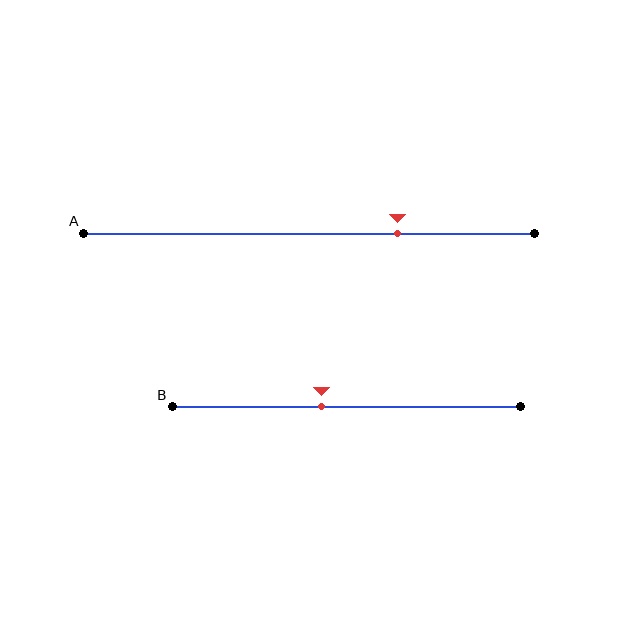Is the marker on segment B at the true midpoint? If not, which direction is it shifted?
No, the marker on segment B is shifted to the left by about 7% of the segment length.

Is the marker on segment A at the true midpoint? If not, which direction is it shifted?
No, the marker on segment A is shifted to the right by about 20% of the segment length.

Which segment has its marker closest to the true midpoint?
Segment B has its marker closest to the true midpoint.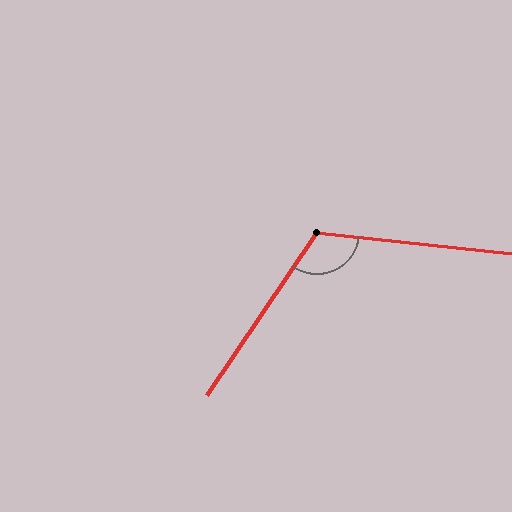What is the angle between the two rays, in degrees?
Approximately 118 degrees.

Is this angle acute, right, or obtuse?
It is obtuse.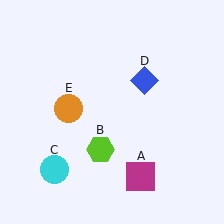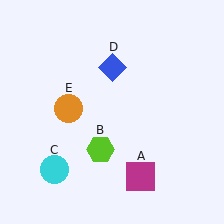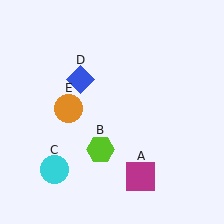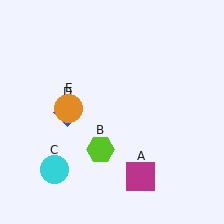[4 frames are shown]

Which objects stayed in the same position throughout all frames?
Magenta square (object A) and lime hexagon (object B) and cyan circle (object C) and orange circle (object E) remained stationary.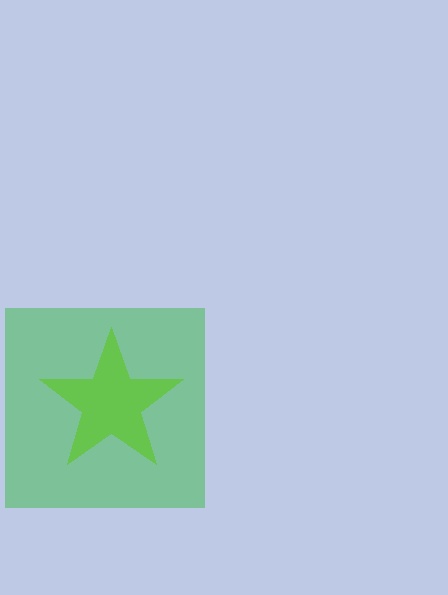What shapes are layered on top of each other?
The layered shapes are: a green square, a lime star.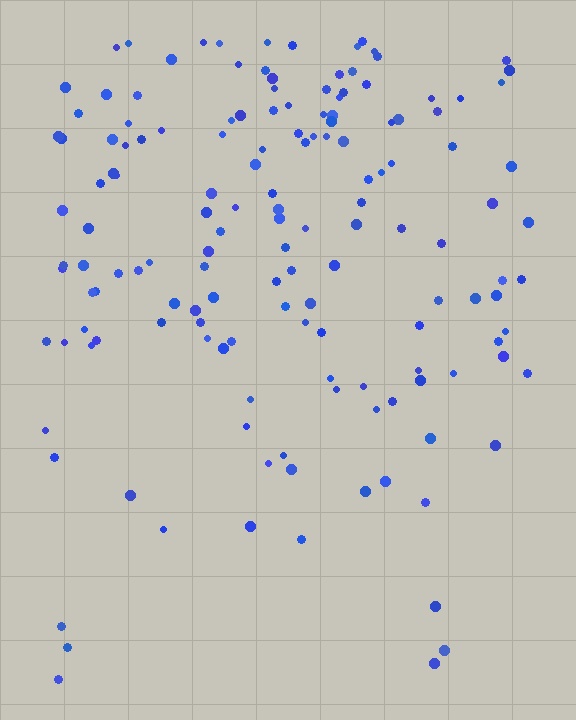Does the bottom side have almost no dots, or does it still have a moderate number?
Still a moderate number, just noticeably fewer than the top.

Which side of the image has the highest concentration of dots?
The top.